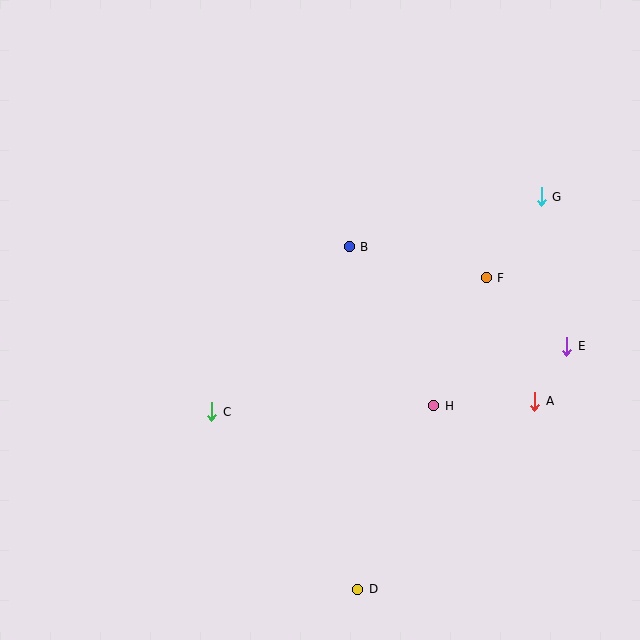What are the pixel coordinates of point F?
Point F is at (486, 278).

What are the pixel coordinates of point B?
Point B is at (349, 247).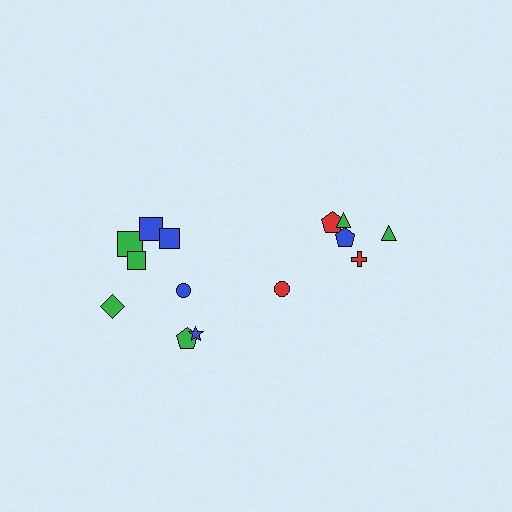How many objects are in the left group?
There are 8 objects.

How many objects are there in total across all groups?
There are 14 objects.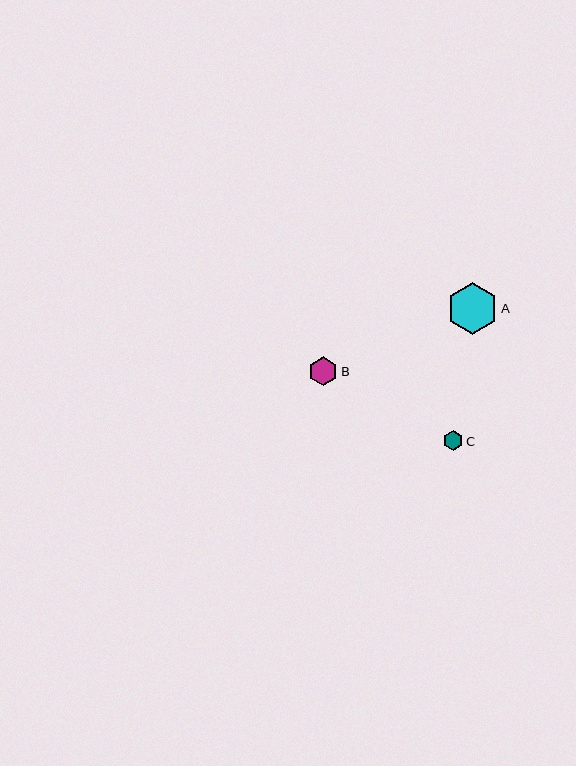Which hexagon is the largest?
Hexagon A is the largest with a size of approximately 51 pixels.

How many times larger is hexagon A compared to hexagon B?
Hexagon A is approximately 1.8 times the size of hexagon B.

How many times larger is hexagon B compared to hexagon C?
Hexagon B is approximately 1.5 times the size of hexagon C.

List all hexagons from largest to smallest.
From largest to smallest: A, B, C.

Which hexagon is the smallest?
Hexagon C is the smallest with a size of approximately 20 pixels.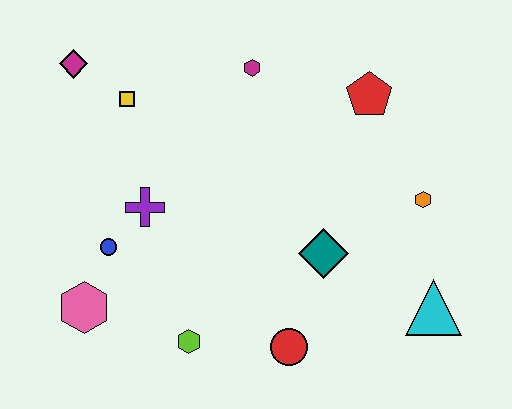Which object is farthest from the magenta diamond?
The cyan triangle is farthest from the magenta diamond.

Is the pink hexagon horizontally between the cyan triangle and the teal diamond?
No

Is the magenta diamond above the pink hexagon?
Yes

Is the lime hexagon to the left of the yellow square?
No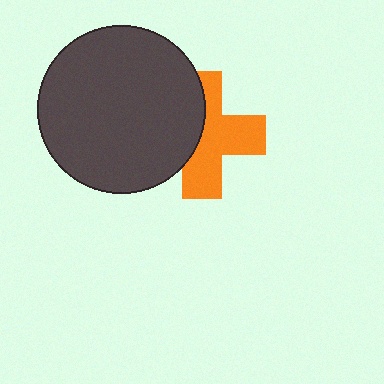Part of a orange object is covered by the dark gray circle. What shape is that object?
It is a cross.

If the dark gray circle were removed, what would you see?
You would see the complete orange cross.